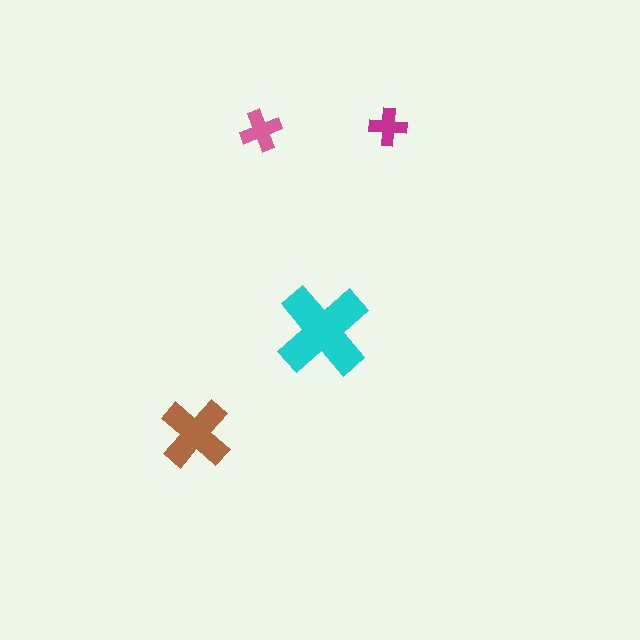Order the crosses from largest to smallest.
the cyan one, the brown one, the pink one, the magenta one.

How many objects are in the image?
There are 4 objects in the image.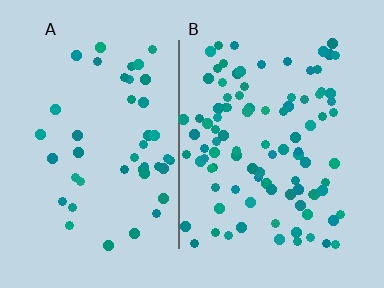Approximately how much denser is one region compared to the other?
Approximately 2.1× — region B over region A.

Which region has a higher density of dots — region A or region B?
B (the right).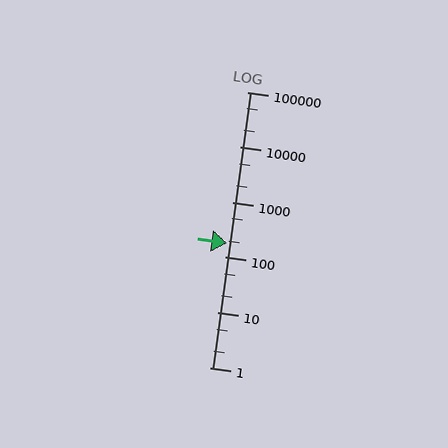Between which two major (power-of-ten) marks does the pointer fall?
The pointer is between 100 and 1000.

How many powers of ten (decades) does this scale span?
The scale spans 5 decades, from 1 to 100000.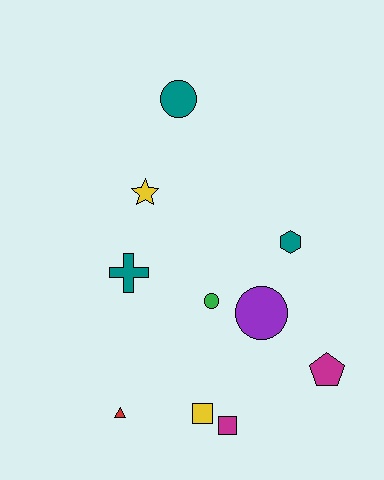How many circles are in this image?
There are 3 circles.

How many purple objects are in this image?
There is 1 purple object.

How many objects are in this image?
There are 10 objects.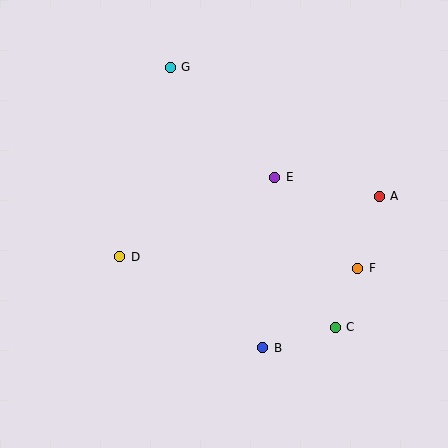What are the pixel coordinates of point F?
Point F is at (358, 268).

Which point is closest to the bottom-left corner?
Point D is closest to the bottom-left corner.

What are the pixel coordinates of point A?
Point A is at (379, 196).